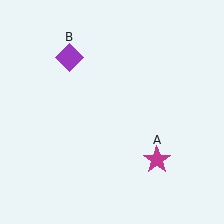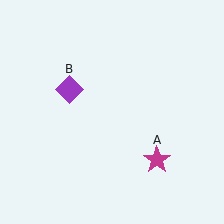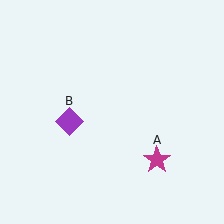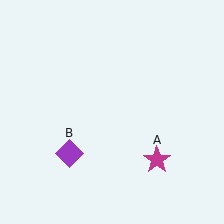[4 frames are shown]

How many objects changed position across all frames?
1 object changed position: purple diamond (object B).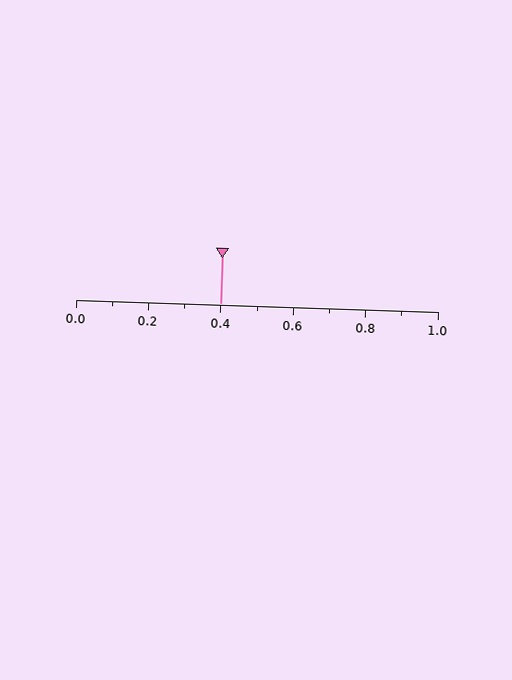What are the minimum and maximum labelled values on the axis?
The axis runs from 0.0 to 1.0.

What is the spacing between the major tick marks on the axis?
The major ticks are spaced 0.2 apart.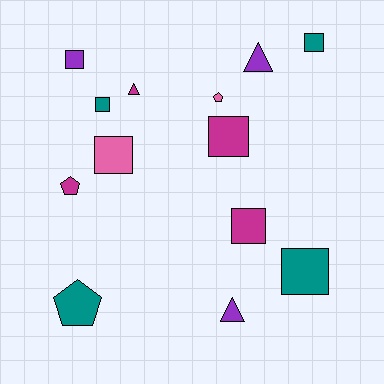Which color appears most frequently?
Teal, with 4 objects.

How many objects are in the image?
There are 13 objects.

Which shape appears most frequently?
Square, with 7 objects.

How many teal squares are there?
There are 3 teal squares.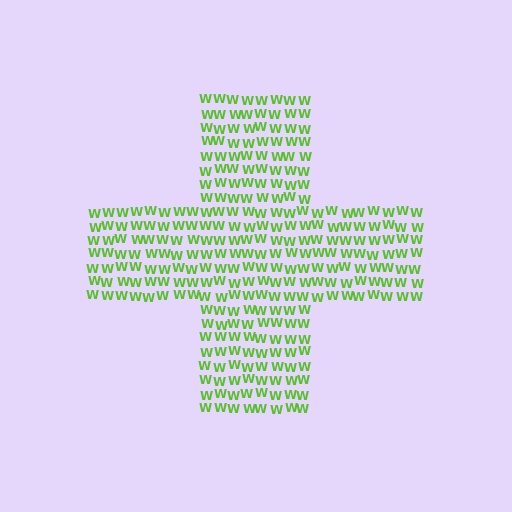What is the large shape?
The large shape is a cross.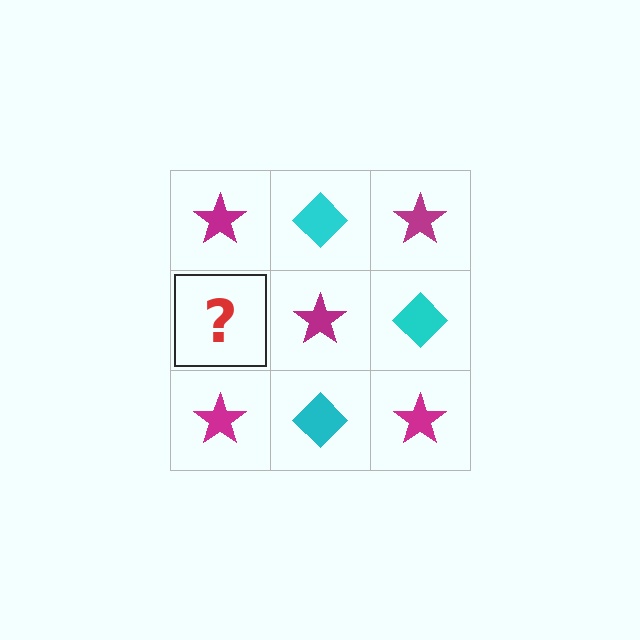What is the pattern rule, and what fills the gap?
The rule is that it alternates magenta star and cyan diamond in a checkerboard pattern. The gap should be filled with a cyan diamond.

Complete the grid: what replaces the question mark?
The question mark should be replaced with a cyan diamond.